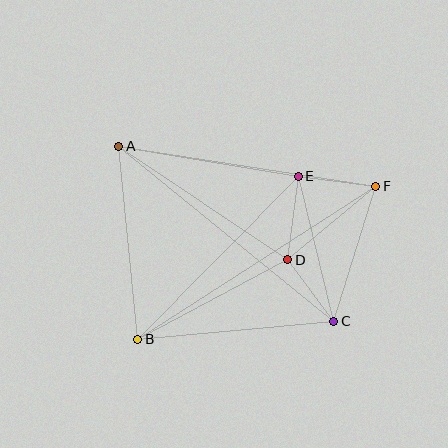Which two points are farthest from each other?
Points B and F are farthest from each other.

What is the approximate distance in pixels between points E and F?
The distance between E and F is approximately 78 pixels.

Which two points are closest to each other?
Points C and D are closest to each other.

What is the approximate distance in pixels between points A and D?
The distance between A and D is approximately 204 pixels.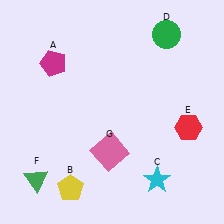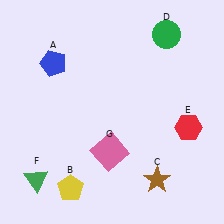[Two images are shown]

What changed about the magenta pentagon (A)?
In Image 1, A is magenta. In Image 2, it changed to blue.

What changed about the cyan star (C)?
In Image 1, C is cyan. In Image 2, it changed to brown.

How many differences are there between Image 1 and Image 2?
There are 2 differences between the two images.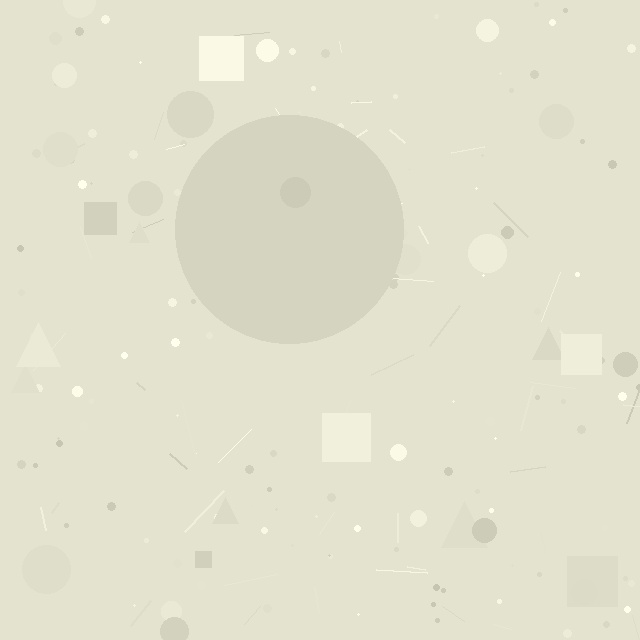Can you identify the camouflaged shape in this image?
The camouflaged shape is a circle.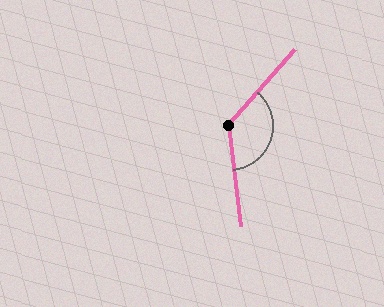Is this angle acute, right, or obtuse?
It is obtuse.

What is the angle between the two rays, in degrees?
Approximately 132 degrees.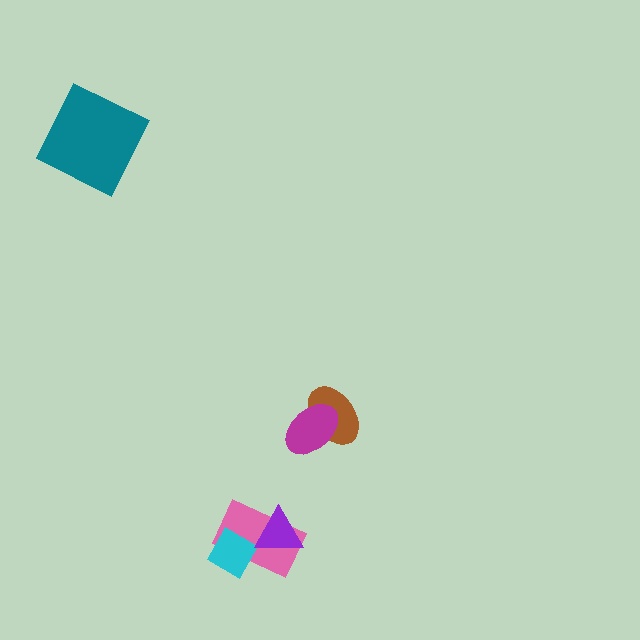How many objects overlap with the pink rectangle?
2 objects overlap with the pink rectangle.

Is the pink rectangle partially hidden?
Yes, it is partially covered by another shape.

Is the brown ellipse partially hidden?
Yes, it is partially covered by another shape.